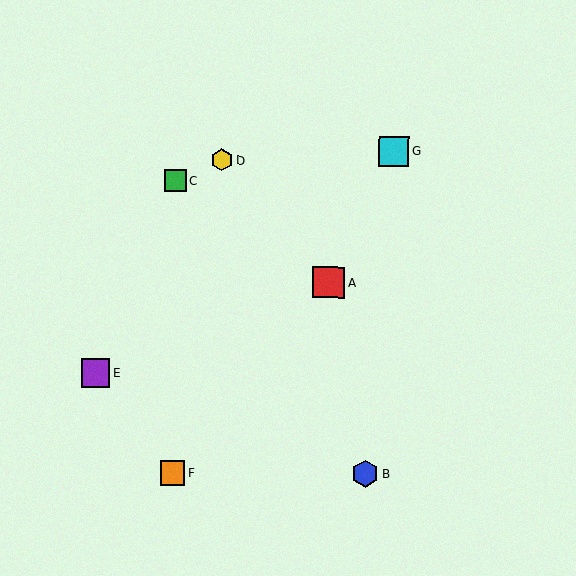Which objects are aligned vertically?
Objects C, F are aligned vertically.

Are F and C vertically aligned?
Yes, both are at x≈173.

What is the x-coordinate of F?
Object F is at x≈173.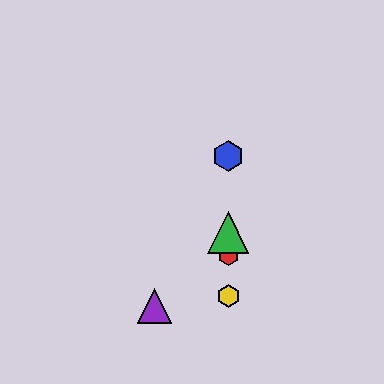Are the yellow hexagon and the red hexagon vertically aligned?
Yes, both are at x≈228.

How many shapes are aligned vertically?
4 shapes (the red hexagon, the blue hexagon, the green triangle, the yellow hexagon) are aligned vertically.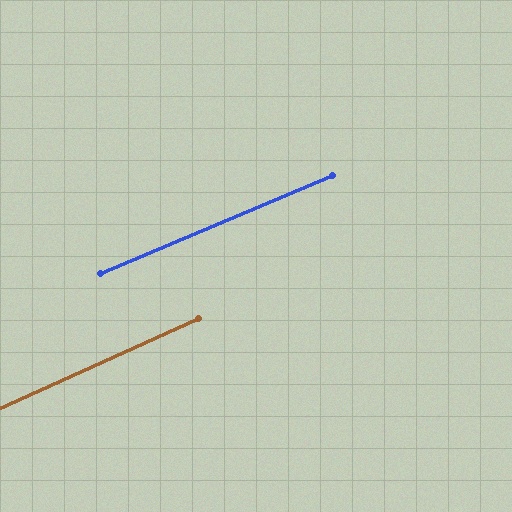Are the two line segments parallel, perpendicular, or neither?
Parallel — their directions differ by only 1.3°.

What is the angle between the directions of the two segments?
Approximately 1 degree.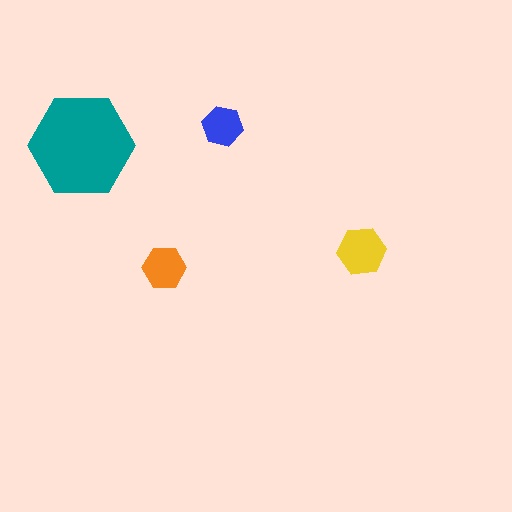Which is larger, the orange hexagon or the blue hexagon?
The orange one.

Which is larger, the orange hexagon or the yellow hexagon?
The yellow one.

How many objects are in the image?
There are 4 objects in the image.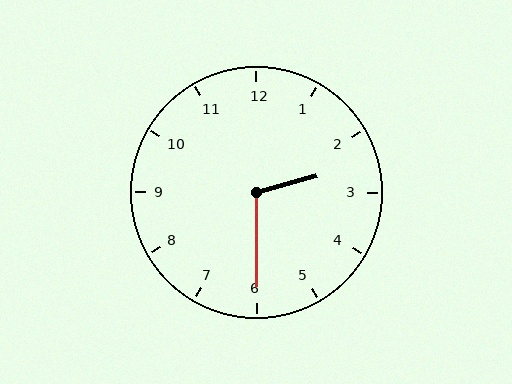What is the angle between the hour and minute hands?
Approximately 105 degrees.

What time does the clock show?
2:30.